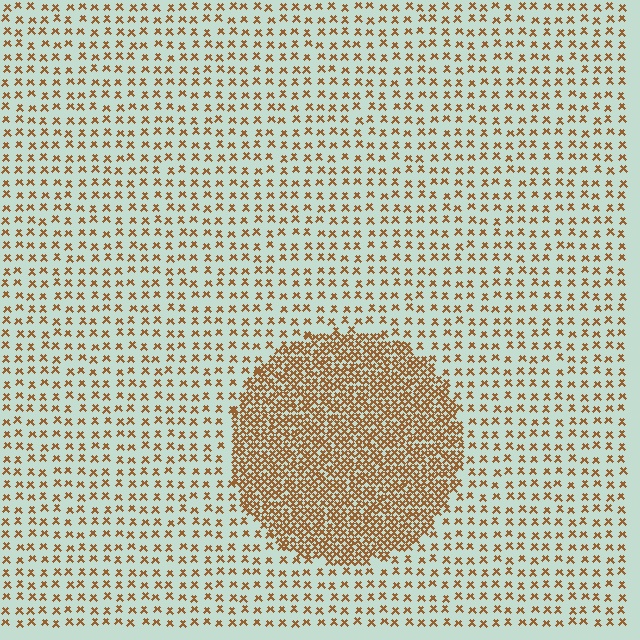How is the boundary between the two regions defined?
The boundary is defined by a change in element density (approximately 3.0x ratio). All elements are the same color, size, and shape.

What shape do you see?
I see a circle.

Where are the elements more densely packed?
The elements are more densely packed inside the circle boundary.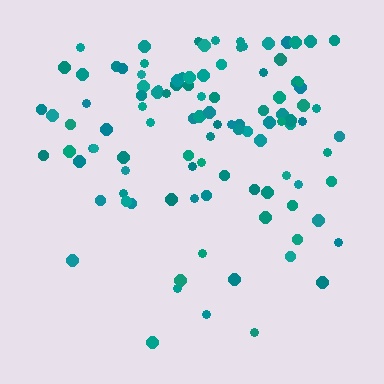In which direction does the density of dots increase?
From bottom to top, with the top side densest.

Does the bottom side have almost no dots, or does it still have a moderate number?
Still a moderate number, just noticeably fewer than the top.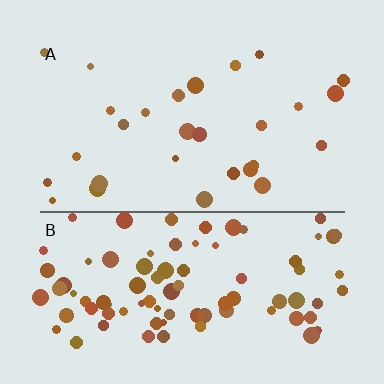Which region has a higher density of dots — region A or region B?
B (the bottom).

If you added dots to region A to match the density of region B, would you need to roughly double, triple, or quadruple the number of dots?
Approximately triple.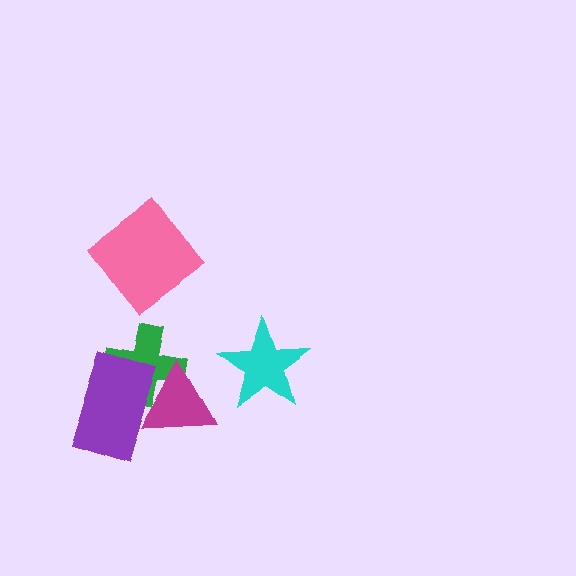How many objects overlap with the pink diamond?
0 objects overlap with the pink diamond.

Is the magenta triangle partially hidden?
Yes, it is partially covered by another shape.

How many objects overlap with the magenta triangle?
2 objects overlap with the magenta triangle.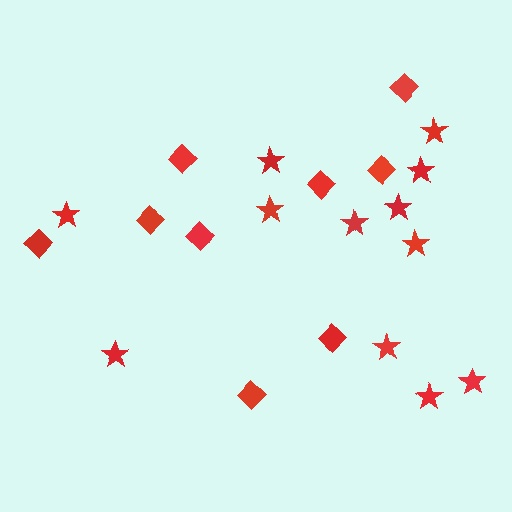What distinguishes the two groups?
There are 2 groups: one group of diamonds (9) and one group of stars (12).